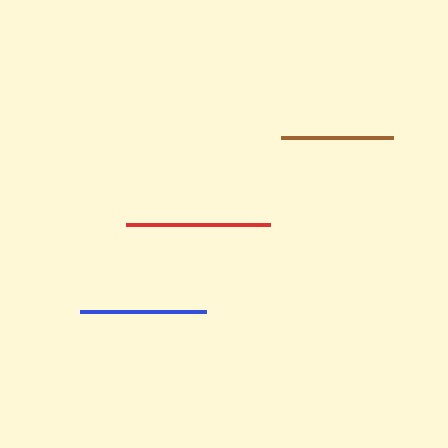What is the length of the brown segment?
The brown segment is approximately 112 pixels long.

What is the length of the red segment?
The red segment is approximately 143 pixels long.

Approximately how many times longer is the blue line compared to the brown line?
The blue line is approximately 1.1 times the length of the brown line.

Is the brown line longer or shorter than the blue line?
The blue line is longer than the brown line.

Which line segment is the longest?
The red line is the longest at approximately 143 pixels.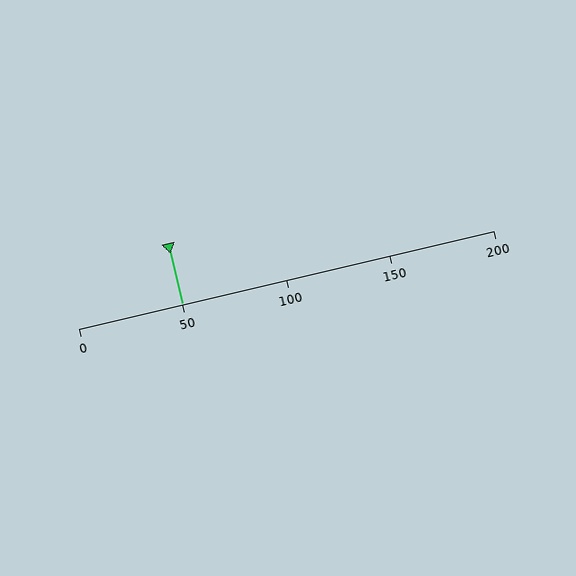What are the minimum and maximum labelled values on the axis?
The axis runs from 0 to 200.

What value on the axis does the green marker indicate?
The marker indicates approximately 50.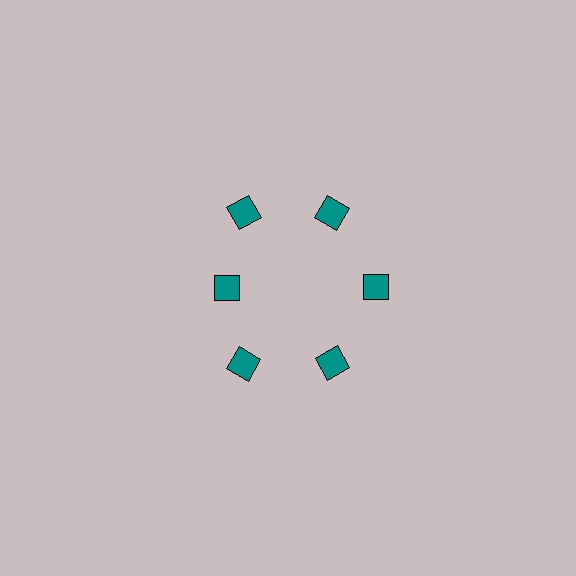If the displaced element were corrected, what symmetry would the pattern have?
It would have 6-fold rotational symmetry — the pattern would map onto itself every 60 degrees.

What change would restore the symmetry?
The symmetry would be restored by moving it outward, back onto the ring so that all 6 squares sit at equal angles and equal distance from the center.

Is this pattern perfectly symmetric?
No. The 6 teal squares are arranged in a ring, but one element near the 9 o'clock position is pulled inward toward the center, breaking the 6-fold rotational symmetry.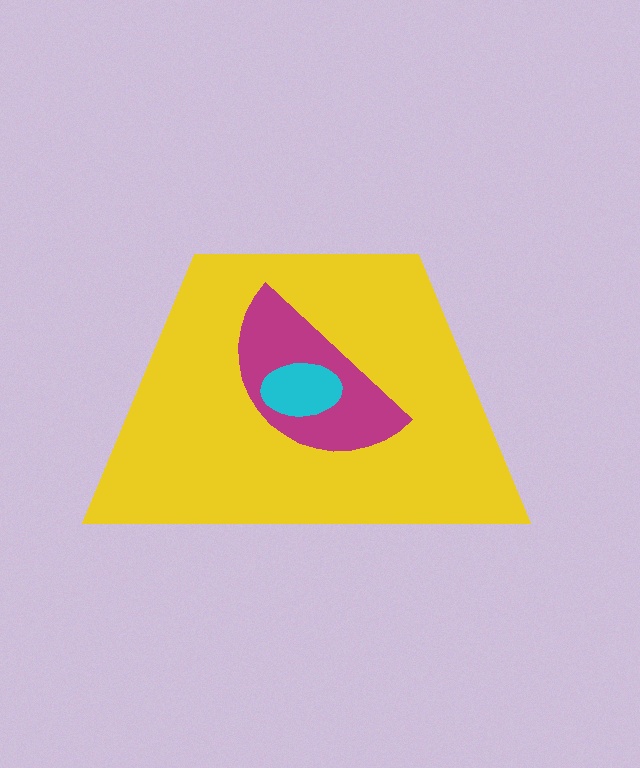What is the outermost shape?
The yellow trapezoid.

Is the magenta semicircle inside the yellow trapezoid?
Yes.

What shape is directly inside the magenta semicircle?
The cyan ellipse.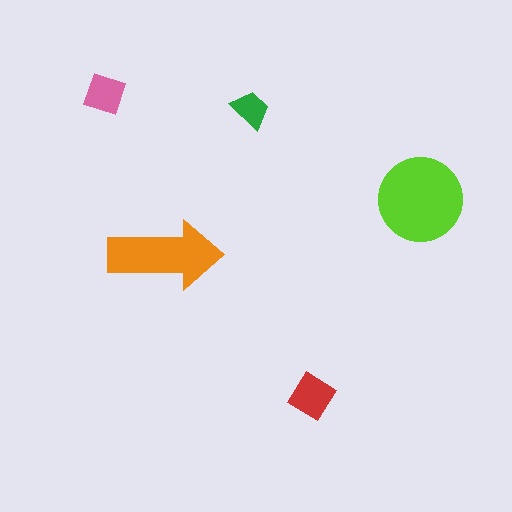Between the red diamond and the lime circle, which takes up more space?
The lime circle.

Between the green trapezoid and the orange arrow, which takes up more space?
The orange arrow.